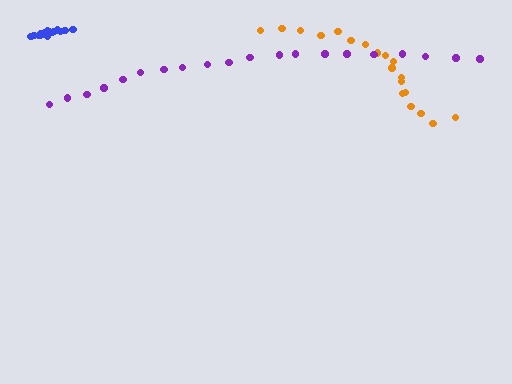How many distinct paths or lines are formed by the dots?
There are 3 distinct paths.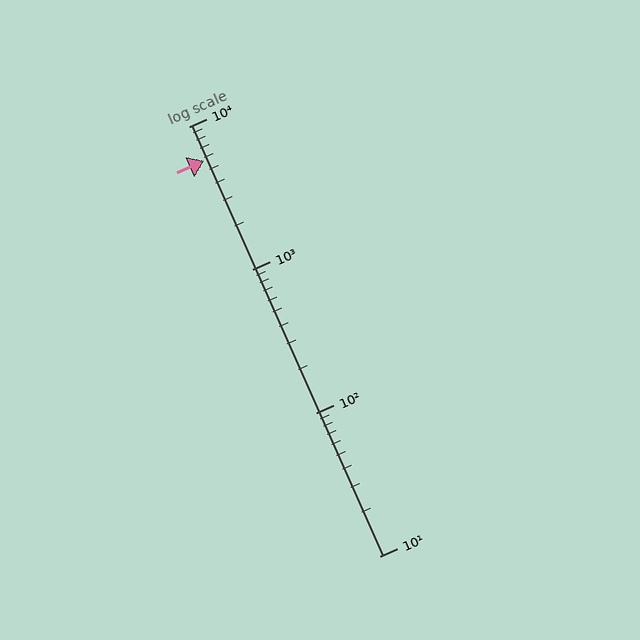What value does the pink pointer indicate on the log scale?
The pointer indicates approximately 5800.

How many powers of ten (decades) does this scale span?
The scale spans 3 decades, from 10 to 10000.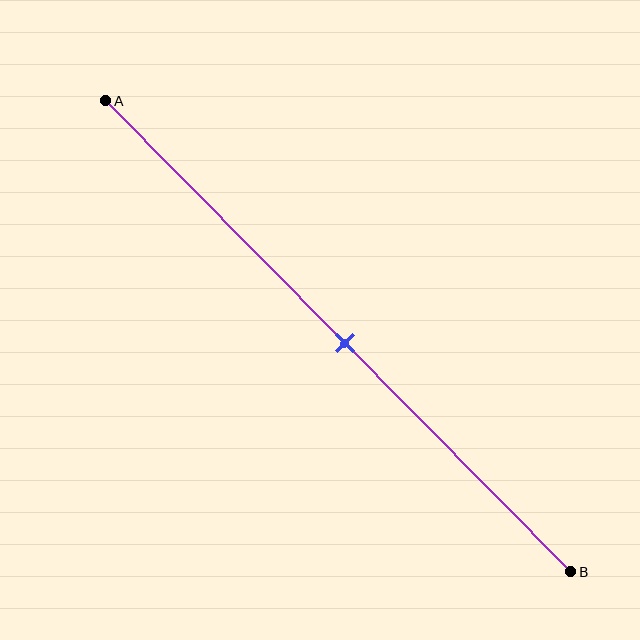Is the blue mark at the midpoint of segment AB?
Yes, the mark is approximately at the midpoint.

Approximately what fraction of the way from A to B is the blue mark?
The blue mark is approximately 50% of the way from A to B.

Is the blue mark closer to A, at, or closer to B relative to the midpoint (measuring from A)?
The blue mark is approximately at the midpoint of segment AB.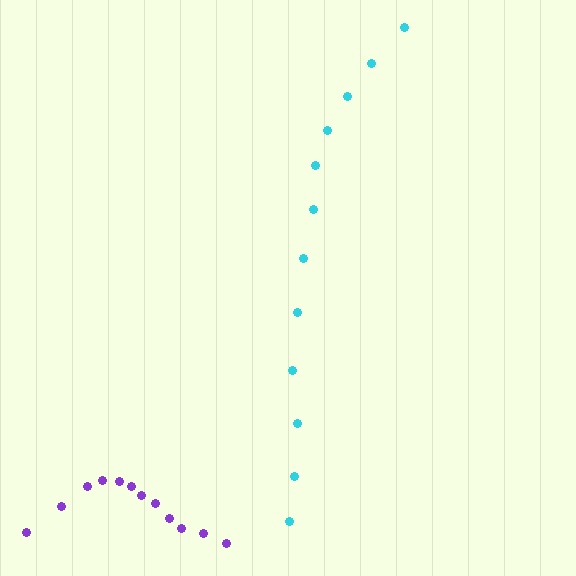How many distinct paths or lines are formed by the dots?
There are 2 distinct paths.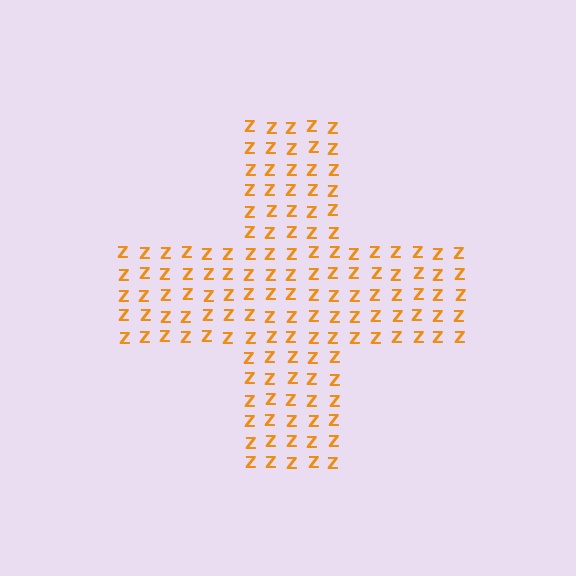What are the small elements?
The small elements are letter Z's.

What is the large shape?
The large shape is a cross.